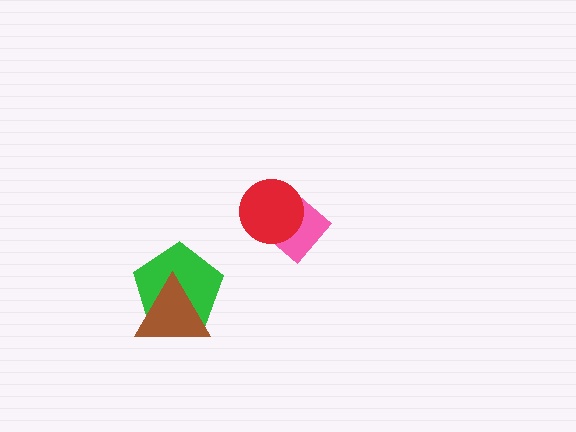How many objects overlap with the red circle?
1 object overlaps with the red circle.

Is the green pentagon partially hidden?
Yes, it is partially covered by another shape.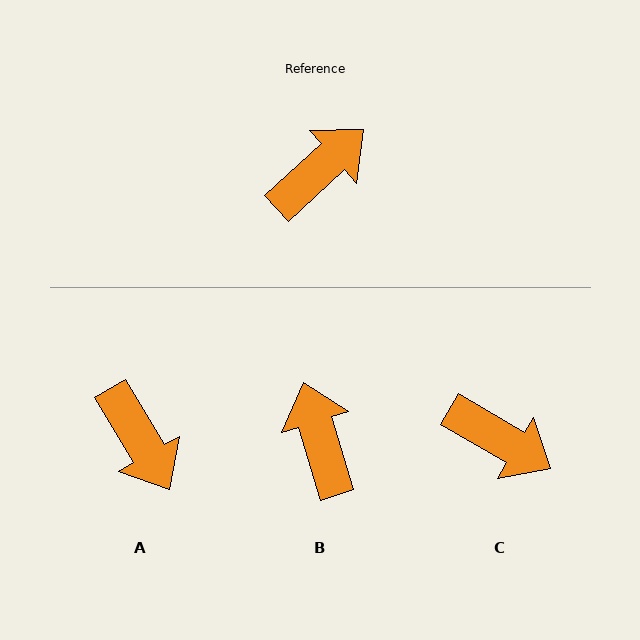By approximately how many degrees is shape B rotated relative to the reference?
Approximately 65 degrees counter-clockwise.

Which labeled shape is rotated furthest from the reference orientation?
A, about 102 degrees away.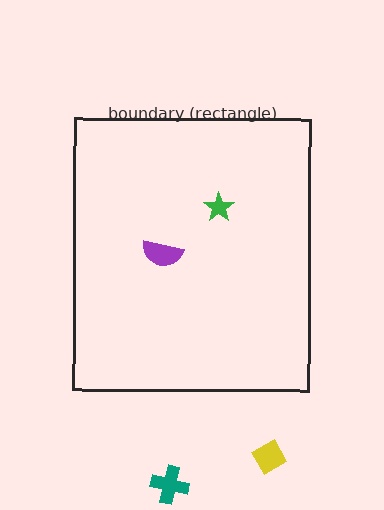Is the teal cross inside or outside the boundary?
Outside.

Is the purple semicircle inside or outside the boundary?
Inside.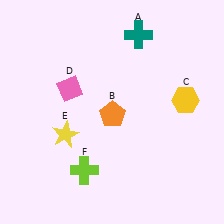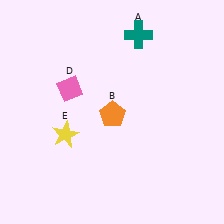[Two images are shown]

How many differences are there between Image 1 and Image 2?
There are 2 differences between the two images.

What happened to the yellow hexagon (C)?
The yellow hexagon (C) was removed in Image 2. It was in the top-right area of Image 1.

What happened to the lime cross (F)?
The lime cross (F) was removed in Image 2. It was in the bottom-left area of Image 1.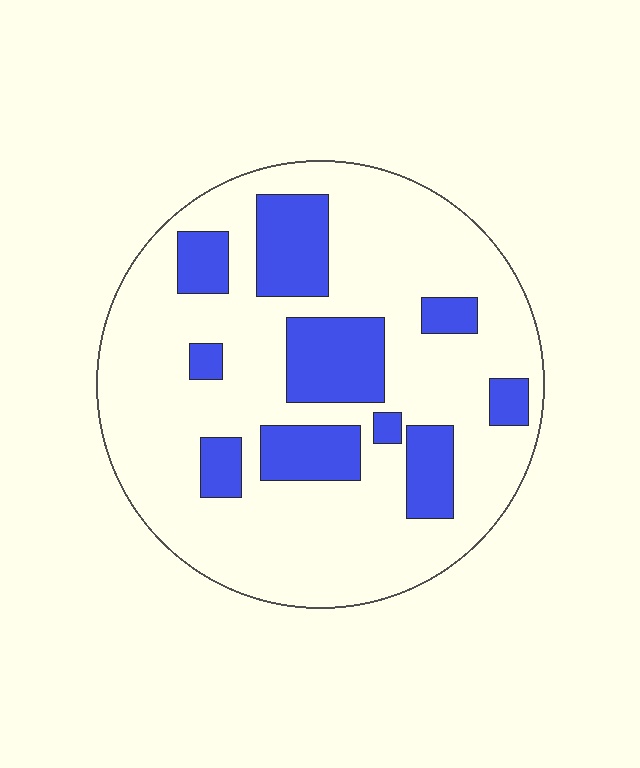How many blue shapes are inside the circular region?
10.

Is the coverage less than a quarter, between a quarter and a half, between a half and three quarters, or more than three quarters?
Less than a quarter.